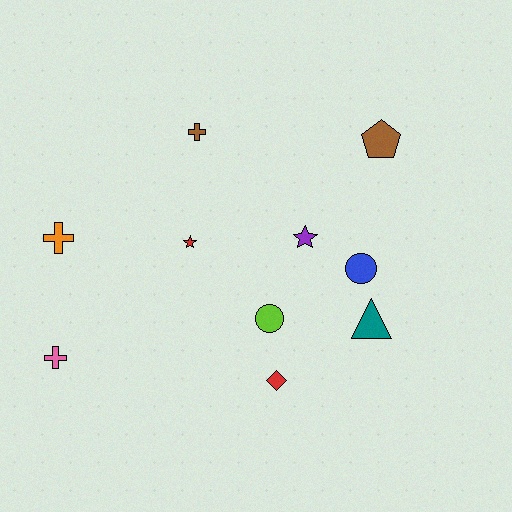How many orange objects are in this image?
There is 1 orange object.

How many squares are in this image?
There are no squares.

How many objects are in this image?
There are 10 objects.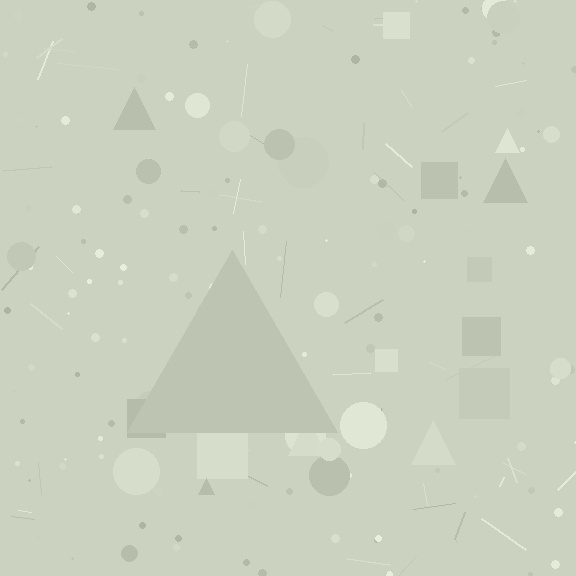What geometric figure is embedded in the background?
A triangle is embedded in the background.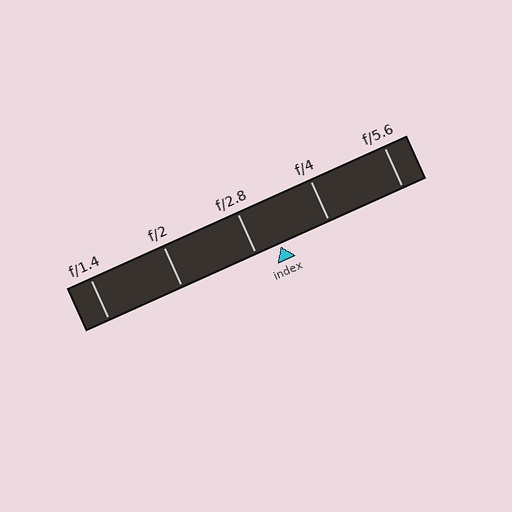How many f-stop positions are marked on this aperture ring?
There are 5 f-stop positions marked.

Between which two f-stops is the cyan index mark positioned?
The index mark is between f/2.8 and f/4.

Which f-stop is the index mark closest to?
The index mark is closest to f/2.8.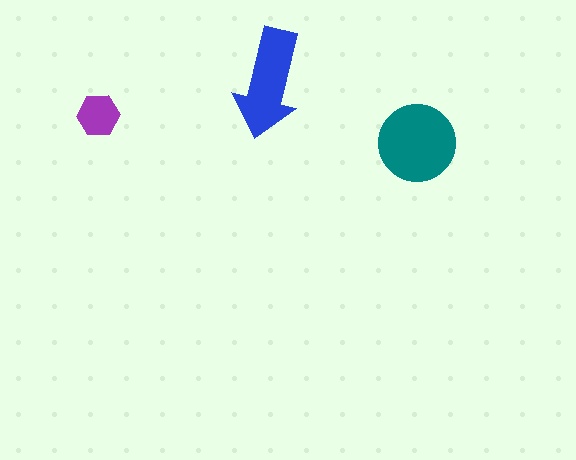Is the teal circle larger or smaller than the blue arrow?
Larger.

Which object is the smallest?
The purple hexagon.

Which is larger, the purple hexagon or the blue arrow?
The blue arrow.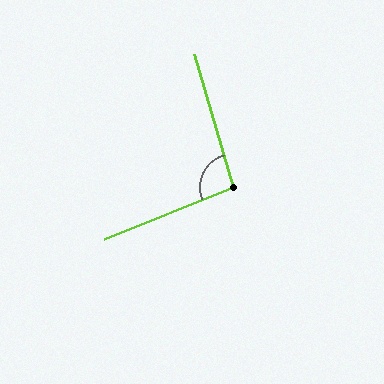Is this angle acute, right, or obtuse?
It is obtuse.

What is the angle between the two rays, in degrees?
Approximately 96 degrees.